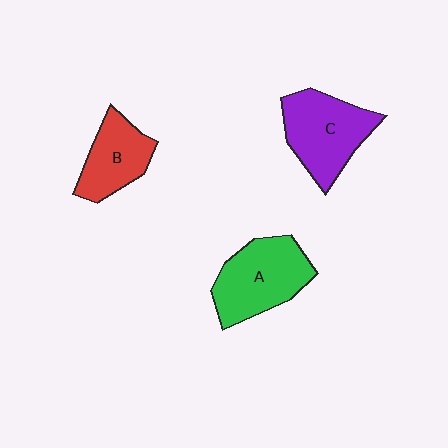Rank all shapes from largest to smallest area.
From largest to smallest: A (green), C (purple), B (red).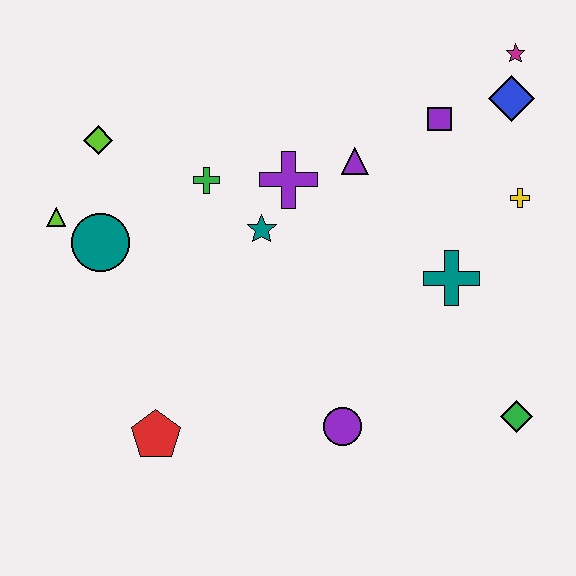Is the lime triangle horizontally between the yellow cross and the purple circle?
No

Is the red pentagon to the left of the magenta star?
Yes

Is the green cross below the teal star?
No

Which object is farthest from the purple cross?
The green diamond is farthest from the purple cross.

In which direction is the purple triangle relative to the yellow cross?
The purple triangle is to the left of the yellow cross.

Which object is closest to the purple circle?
The green diamond is closest to the purple circle.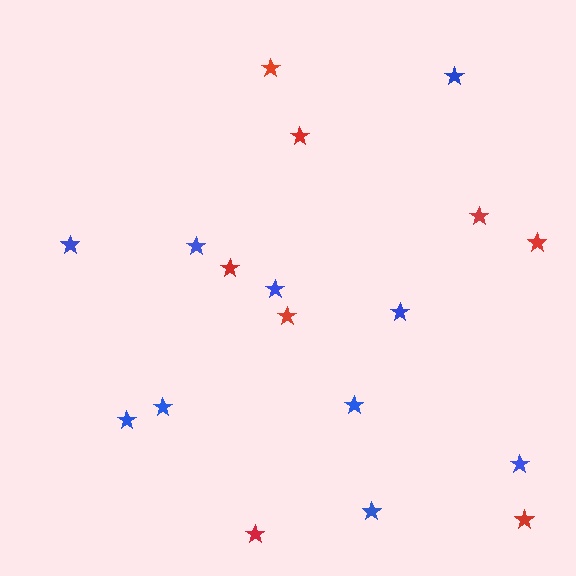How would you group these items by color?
There are 2 groups: one group of blue stars (10) and one group of red stars (8).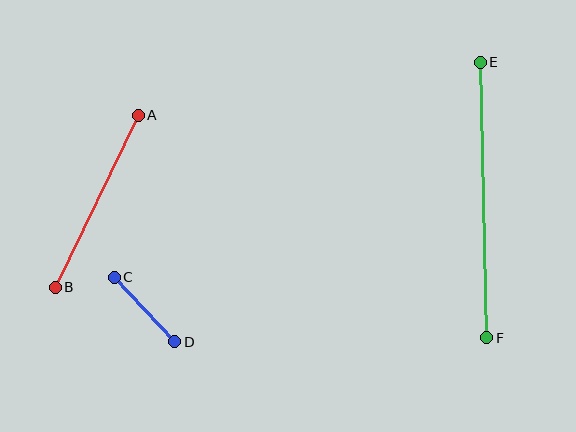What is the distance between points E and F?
The distance is approximately 276 pixels.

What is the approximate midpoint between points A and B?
The midpoint is at approximately (97, 201) pixels.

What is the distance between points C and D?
The distance is approximately 88 pixels.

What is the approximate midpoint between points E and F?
The midpoint is at approximately (484, 200) pixels.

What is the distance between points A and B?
The distance is approximately 191 pixels.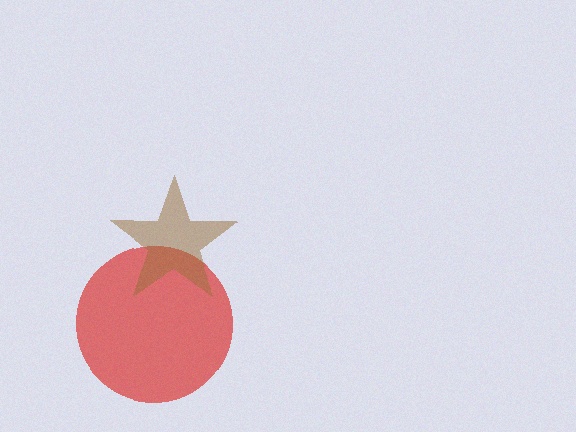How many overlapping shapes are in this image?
There are 2 overlapping shapes in the image.